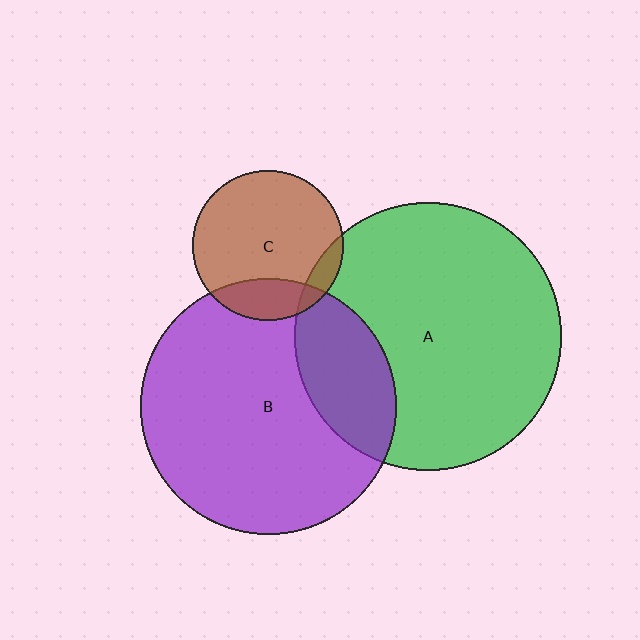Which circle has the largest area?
Circle A (green).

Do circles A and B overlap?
Yes.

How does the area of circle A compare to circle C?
Approximately 3.2 times.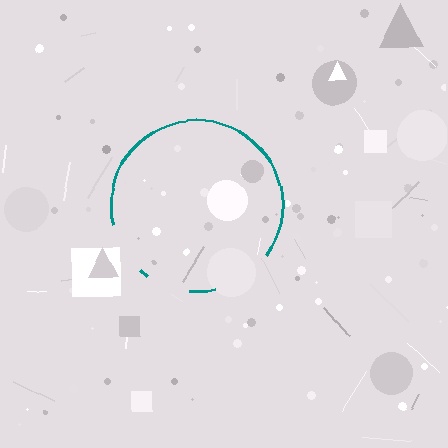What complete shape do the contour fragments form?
The contour fragments form a circle.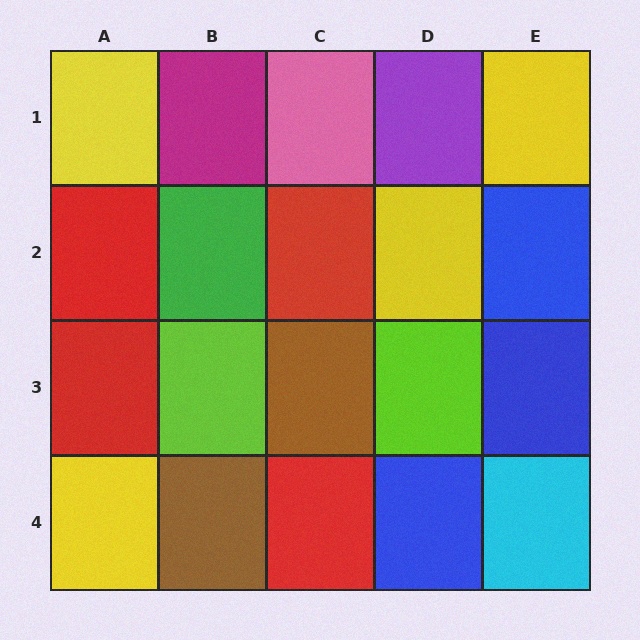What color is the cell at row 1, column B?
Magenta.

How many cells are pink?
1 cell is pink.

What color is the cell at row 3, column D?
Lime.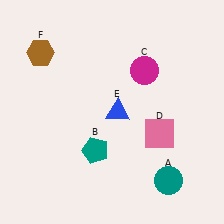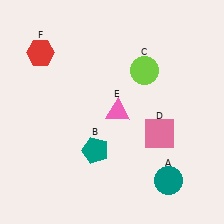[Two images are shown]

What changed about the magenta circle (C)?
In Image 1, C is magenta. In Image 2, it changed to lime.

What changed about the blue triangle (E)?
In Image 1, E is blue. In Image 2, it changed to pink.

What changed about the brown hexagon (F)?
In Image 1, F is brown. In Image 2, it changed to red.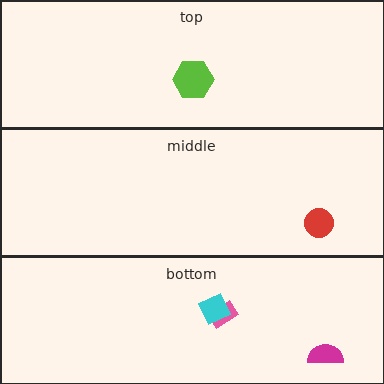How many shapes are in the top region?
1.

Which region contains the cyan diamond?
The bottom region.